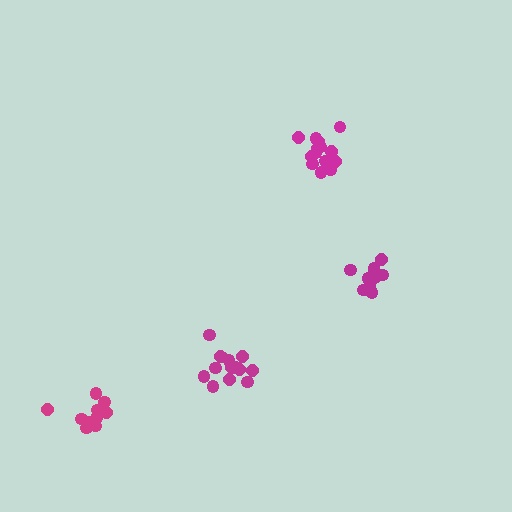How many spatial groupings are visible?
There are 4 spatial groupings.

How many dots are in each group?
Group 1: 15 dots, Group 2: 14 dots, Group 3: 11 dots, Group 4: 11 dots (51 total).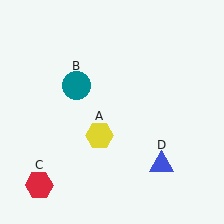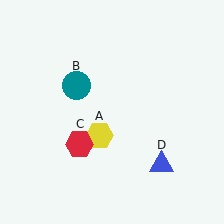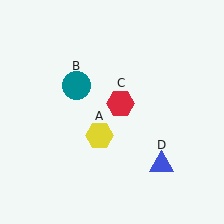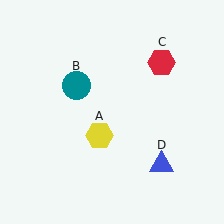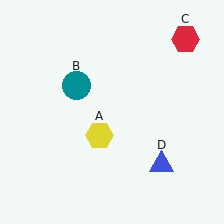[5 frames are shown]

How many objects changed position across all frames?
1 object changed position: red hexagon (object C).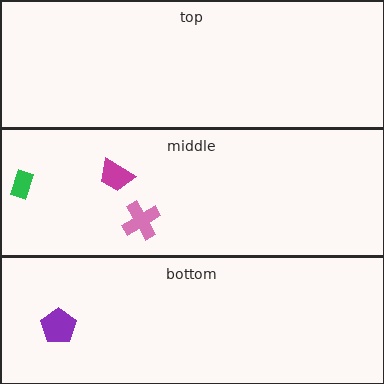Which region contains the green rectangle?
The middle region.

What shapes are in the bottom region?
The purple pentagon.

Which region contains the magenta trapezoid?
The middle region.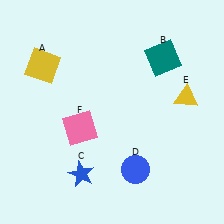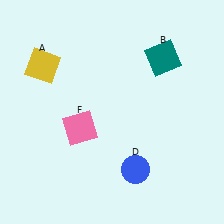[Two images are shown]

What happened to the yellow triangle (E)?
The yellow triangle (E) was removed in Image 2. It was in the top-right area of Image 1.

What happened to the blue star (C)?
The blue star (C) was removed in Image 2. It was in the bottom-left area of Image 1.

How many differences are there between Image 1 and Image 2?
There are 2 differences between the two images.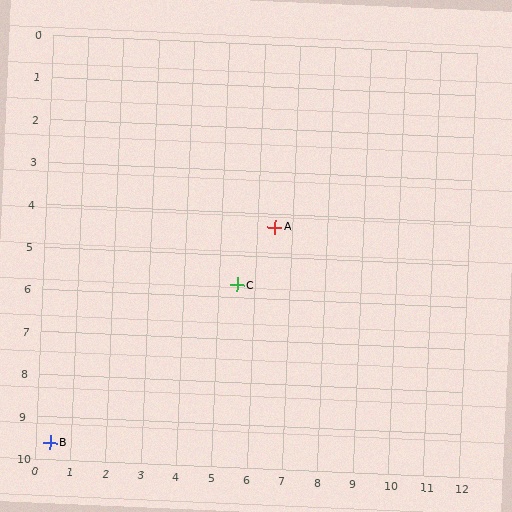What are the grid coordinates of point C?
Point C is at approximately (5.5, 5.7).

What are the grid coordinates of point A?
Point A is at approximately (6.5, 4.3).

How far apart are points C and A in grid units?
Points C and A are about 1.7 grid units apart.